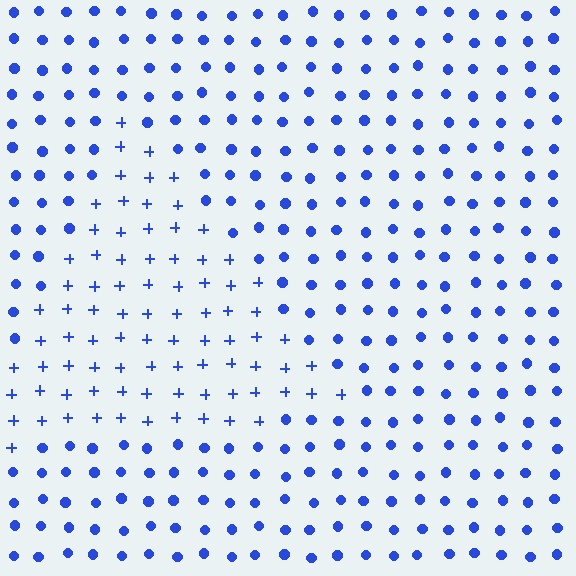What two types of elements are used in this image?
The image uses plus signs inside the triangle region and circles outside it.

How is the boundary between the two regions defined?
The boundary is defined by a change in element shape: plus signs inside vs. circles outside. All elements share the same color and spacing.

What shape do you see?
I see a triangle.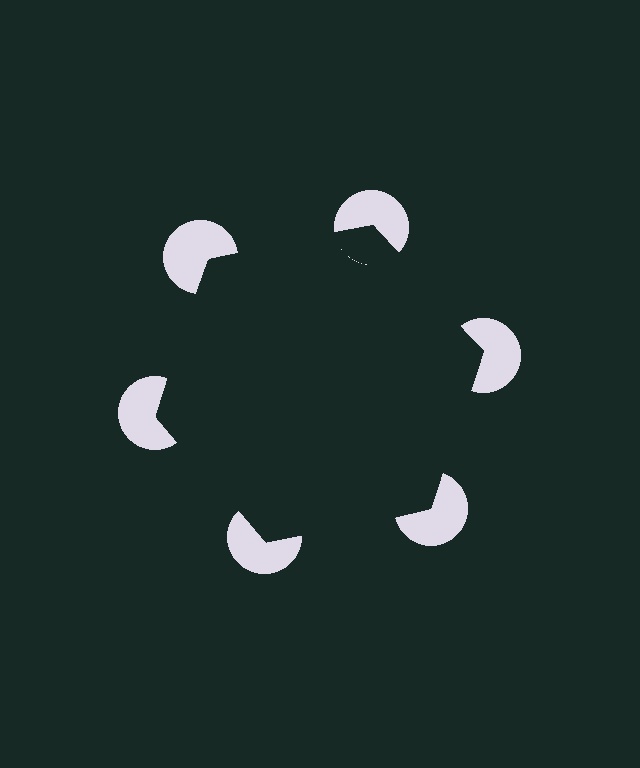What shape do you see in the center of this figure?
An illusory hexagon — its edges are inferred from the aligned wedge cuts in the pac-man discs, not physically drawn.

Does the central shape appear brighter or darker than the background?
It typically appears slightly darker than the background, even though no actual brightness change is drawn.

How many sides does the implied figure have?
6 sides.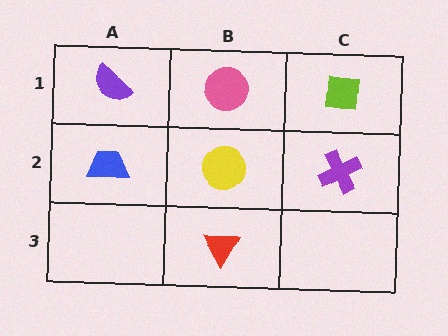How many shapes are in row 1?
3 shapes.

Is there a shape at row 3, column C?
No, that cell is empty.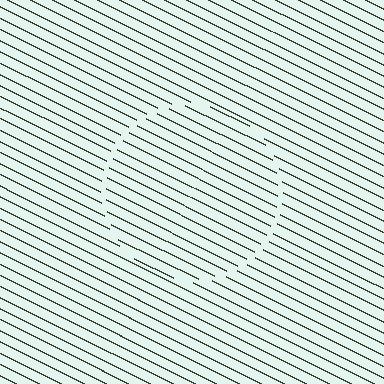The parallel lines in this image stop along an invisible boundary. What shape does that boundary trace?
An illusory circle. The interior of the shape contains the same grating, shifted by half a period — the contour is defined by the phase discontinuity where line-ends from the inner and outer gratings abut.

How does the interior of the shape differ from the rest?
The interior of the shape contains the same grating, shifted by half a period — the contour is defined by the phase discontinuity where line-ends from the inner and outer gratings abut.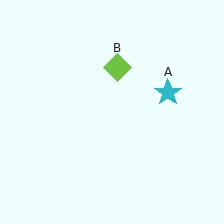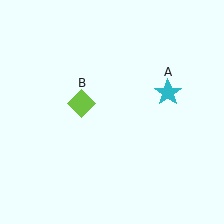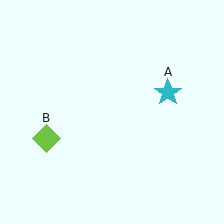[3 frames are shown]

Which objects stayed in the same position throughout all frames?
Cyan star (object A) remained stationary.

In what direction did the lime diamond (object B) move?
The lime diamond (object B) moved down and to the left.